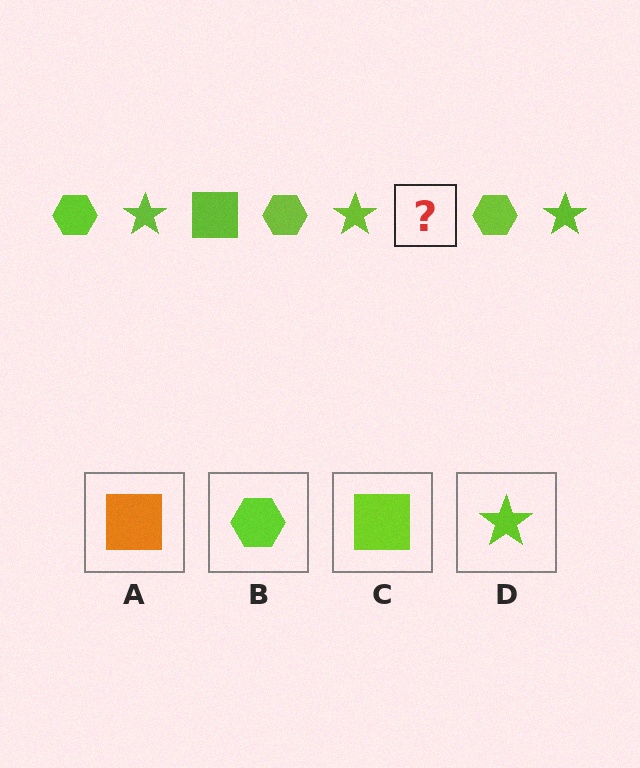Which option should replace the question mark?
Option C.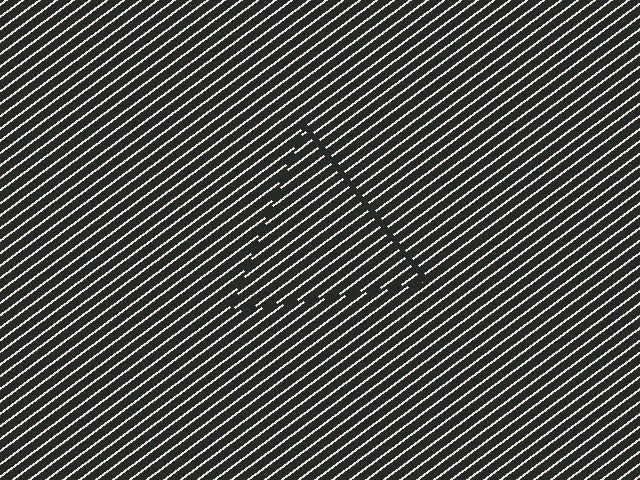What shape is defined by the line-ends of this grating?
An illusory triangle. The interior of the shape contains the same grating, shifted by half a period — the contour is defined by the phase discontinuity where line-ends from the inner and outer gratings abut.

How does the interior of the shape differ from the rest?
The interior of the shape contains the same grating, shifted by half a period — the contour is defined by the phase discontinuity where line-ends from the inner and outer gratings abut.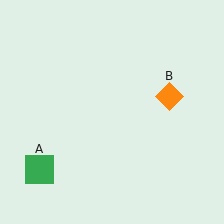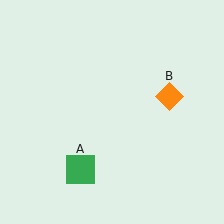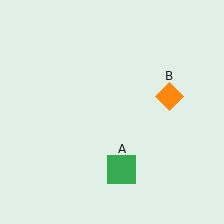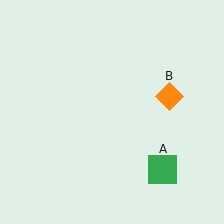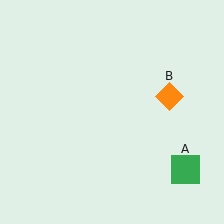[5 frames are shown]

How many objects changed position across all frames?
1 object changed position: green square (object A).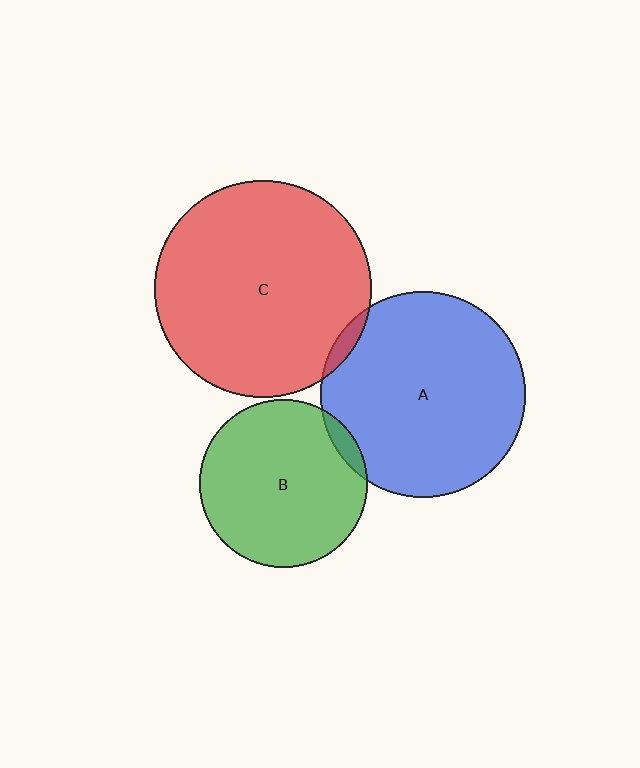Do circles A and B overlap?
Yes.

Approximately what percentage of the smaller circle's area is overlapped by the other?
Approximately 5%.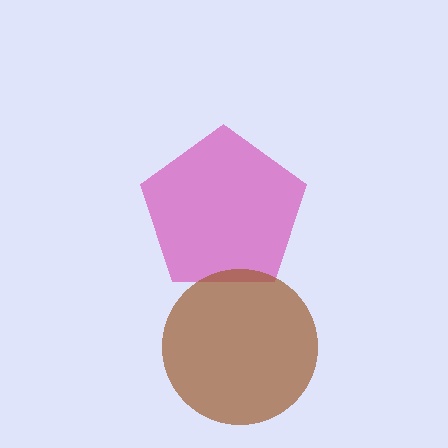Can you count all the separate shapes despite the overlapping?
Yes, there are 2 separate shapes.